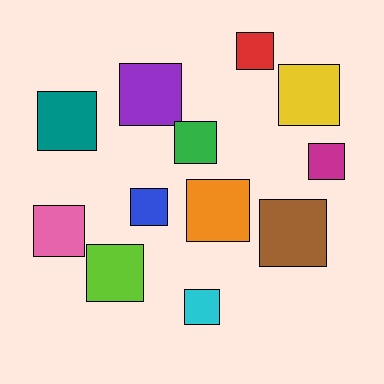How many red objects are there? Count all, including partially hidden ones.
There is 1 red object.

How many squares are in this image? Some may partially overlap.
There are 12 squares.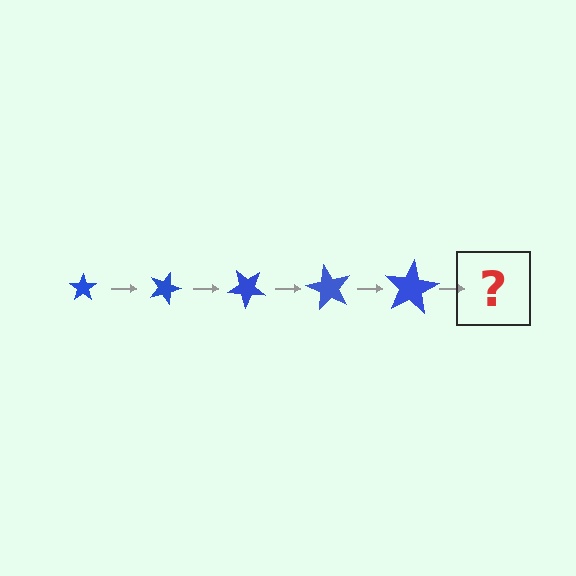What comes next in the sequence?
The next element should be a star, larger than the previous one and rotated 100 degrees from the start.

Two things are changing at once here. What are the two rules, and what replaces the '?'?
The two rules are that the star grows larger each step and it rotates 20 degrees each step. The '?' should be a star, larger than the previous one and rotated 100 degrees from the start.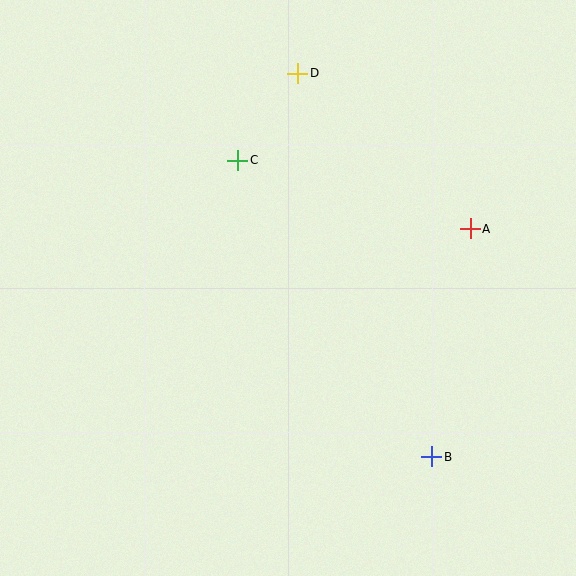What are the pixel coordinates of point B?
Point B is at (432, 457).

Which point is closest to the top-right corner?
Point A is closest to the top-right corner.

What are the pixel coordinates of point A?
Point A is at (470, 229).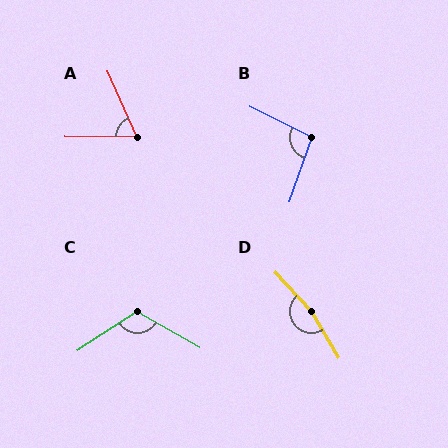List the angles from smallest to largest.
A (66°), B (97°), C (117°), D (169°).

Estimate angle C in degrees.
Approximately 117 degrees.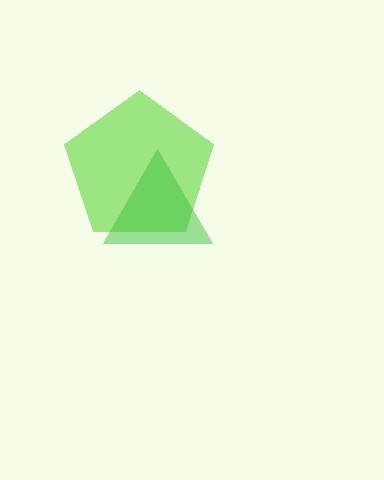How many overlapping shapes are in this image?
There are 2 overlapping shapes in the image.